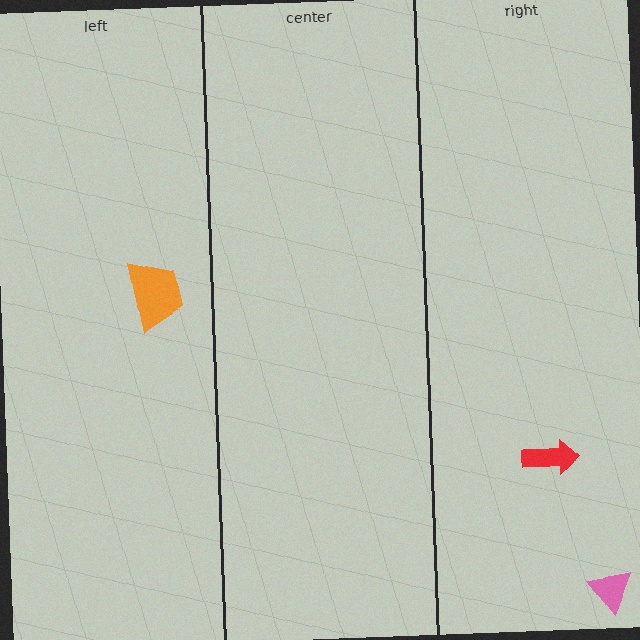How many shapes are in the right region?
2.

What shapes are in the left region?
The orange trapezoid.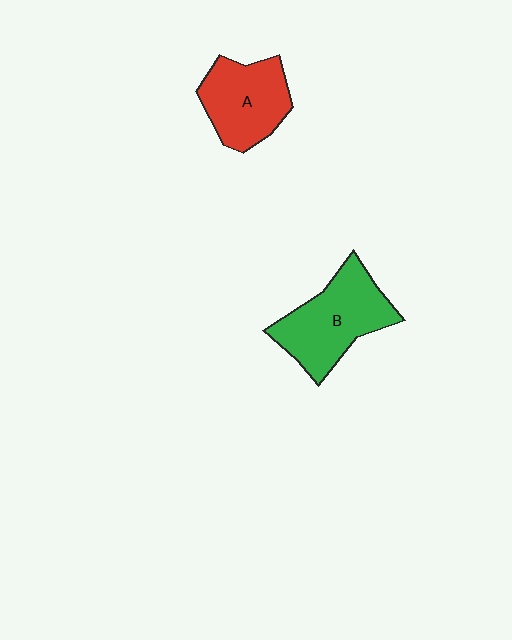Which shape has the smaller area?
Shape A (red).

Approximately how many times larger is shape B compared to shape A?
Approximately 1.2 times.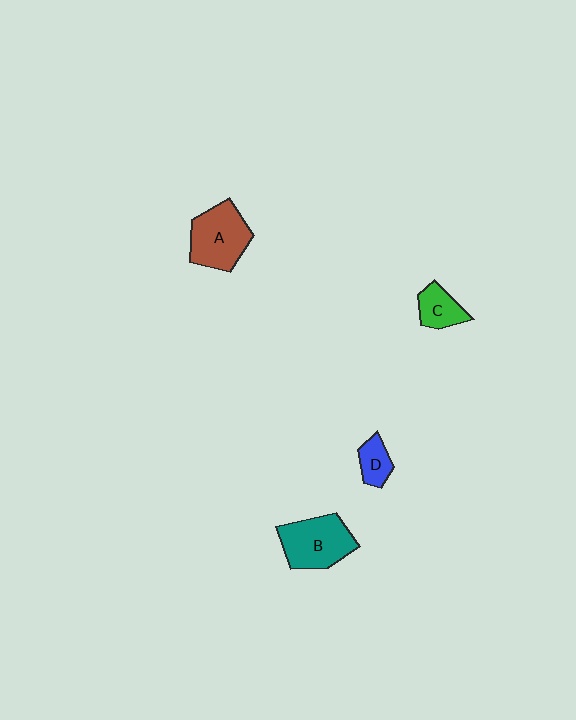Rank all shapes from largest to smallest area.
From largest to smallest: B (teal), A (brown), C (green), D (blue).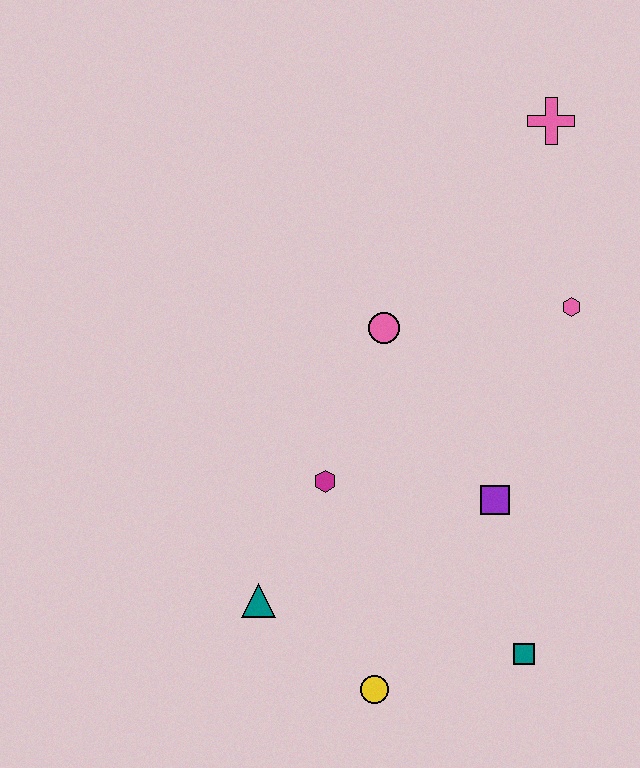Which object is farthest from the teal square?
The pink cross is farthest from the teal square.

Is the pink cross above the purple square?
Yes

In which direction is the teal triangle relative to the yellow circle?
The teal triangle is to the left of the yellow circle.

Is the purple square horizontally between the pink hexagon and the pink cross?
No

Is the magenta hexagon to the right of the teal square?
No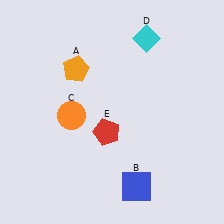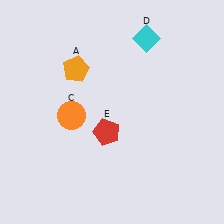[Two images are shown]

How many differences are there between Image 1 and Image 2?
There is 1 difference between the two images.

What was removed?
The blue square (B) was removed in Image 2.